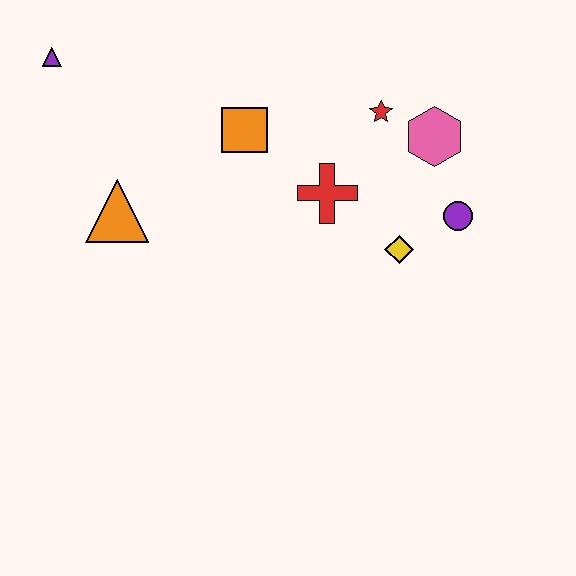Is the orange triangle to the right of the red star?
No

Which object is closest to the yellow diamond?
The purple circle is closest to the yellow diamond.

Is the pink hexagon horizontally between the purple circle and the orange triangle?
Yes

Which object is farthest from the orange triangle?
The purple circle is farthest from the orange triangle.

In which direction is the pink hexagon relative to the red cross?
The pink hexagon is to the right of the red cross.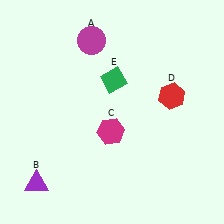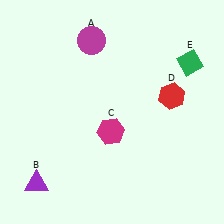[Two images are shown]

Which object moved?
The green diamond (E) moved right.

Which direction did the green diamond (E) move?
The green diamond (E) moved right.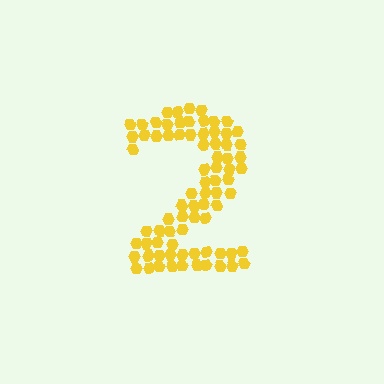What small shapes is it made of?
It is made of small hexagons.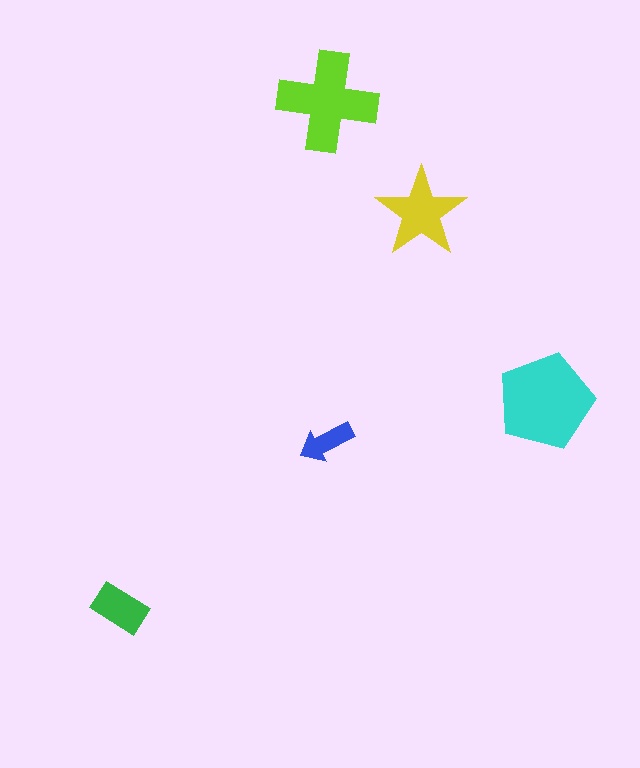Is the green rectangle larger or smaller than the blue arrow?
Larger.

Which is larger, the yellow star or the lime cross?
The lime cross.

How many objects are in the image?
There are 5 objects in the image.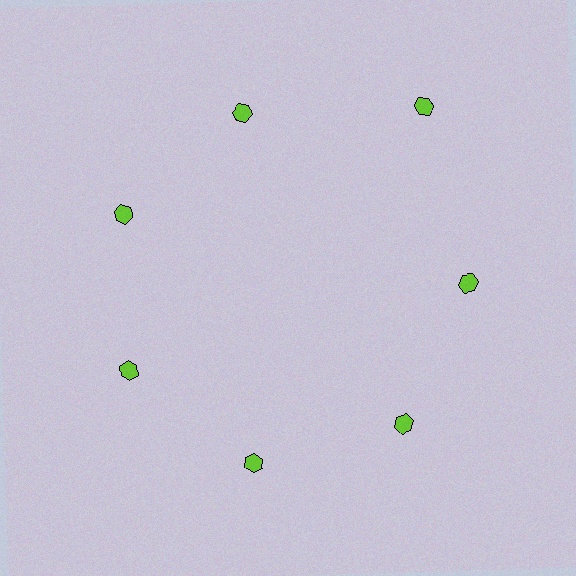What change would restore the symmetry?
The symmetry would be restored by moving it inward, back onto the ring so that all 7 hexagons sit at equal angles and equal distance from the center.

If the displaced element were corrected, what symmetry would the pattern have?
It would have 7-fold rotational symmetry — the pattern would map onto itself every 51 degrees.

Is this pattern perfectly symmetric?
No. The 7 lime hexagons are arranged in a ring, but one element near the 1 o'clock position is pushed outward from the center, breaking the 7-fold rotational symmetry.